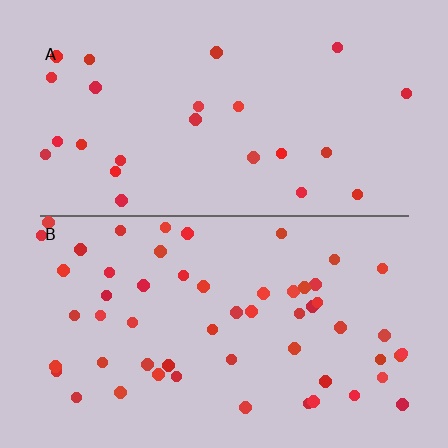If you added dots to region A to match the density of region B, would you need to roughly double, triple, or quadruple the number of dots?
Approximately double.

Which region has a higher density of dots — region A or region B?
B (the bottom).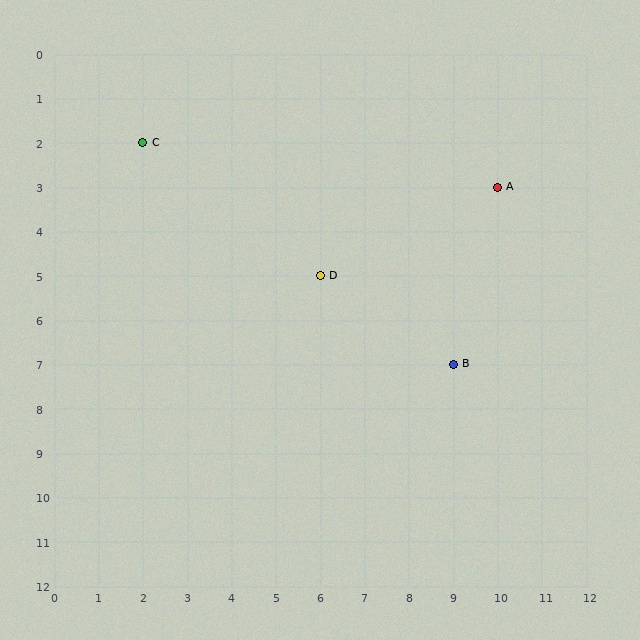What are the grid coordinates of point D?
Point D is at grid coordinates (6, 5).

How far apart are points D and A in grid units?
Points D and A are 4 columns and 2 rows apart (about 4.5 grid units diagonally).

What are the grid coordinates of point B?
Point B is at grid coordinates (9, 7).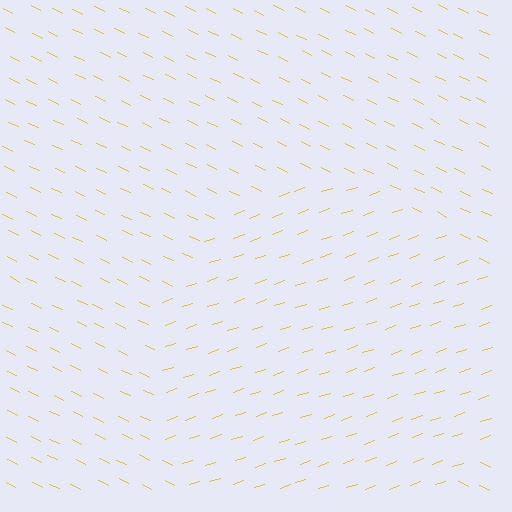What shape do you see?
I see a circle.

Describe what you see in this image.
The image is filled with small yellow line segments. A circle region in the image has lines oriented differently from the surrounding lines, creating a visible texture boundary.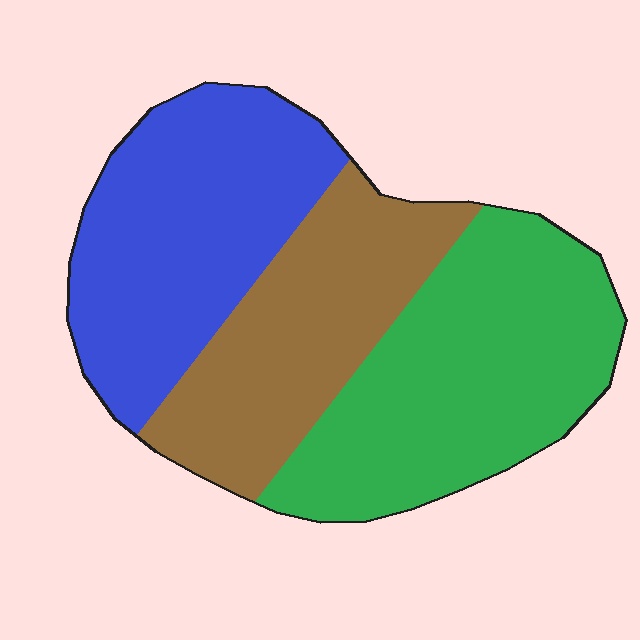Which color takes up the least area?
Brown, at roughly 30%.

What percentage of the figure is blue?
Blue takes up about one third (1/3) of the figure.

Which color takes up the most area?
Green, at roughly 40%.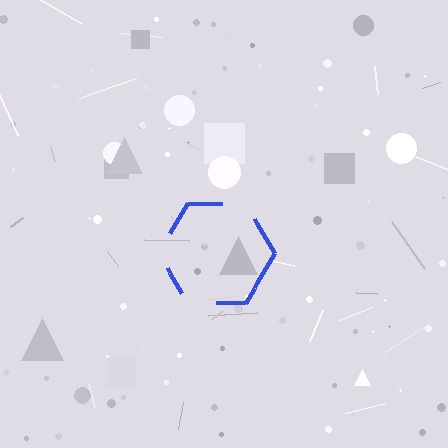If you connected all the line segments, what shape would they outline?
They would outline a hexagon.